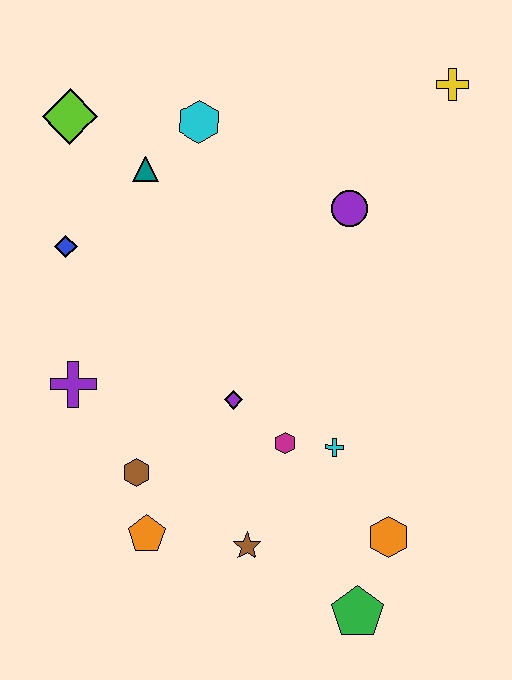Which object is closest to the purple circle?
The yellow cross is closest to the purple circle.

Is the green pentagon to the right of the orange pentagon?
Yes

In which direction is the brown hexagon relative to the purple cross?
The brown hexagon is below the purple cross.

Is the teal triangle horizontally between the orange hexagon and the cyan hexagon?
No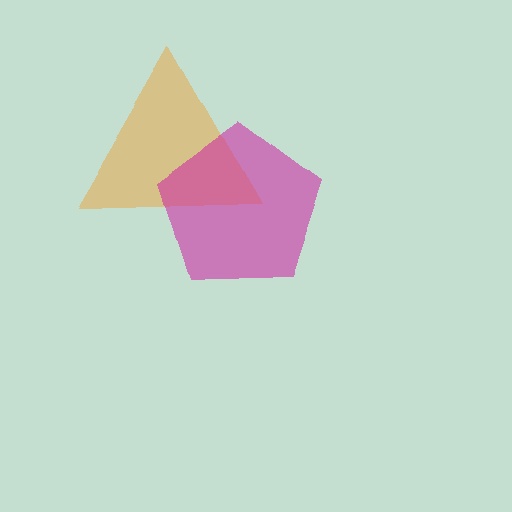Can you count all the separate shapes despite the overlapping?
Yes, there are 2 separate shapes.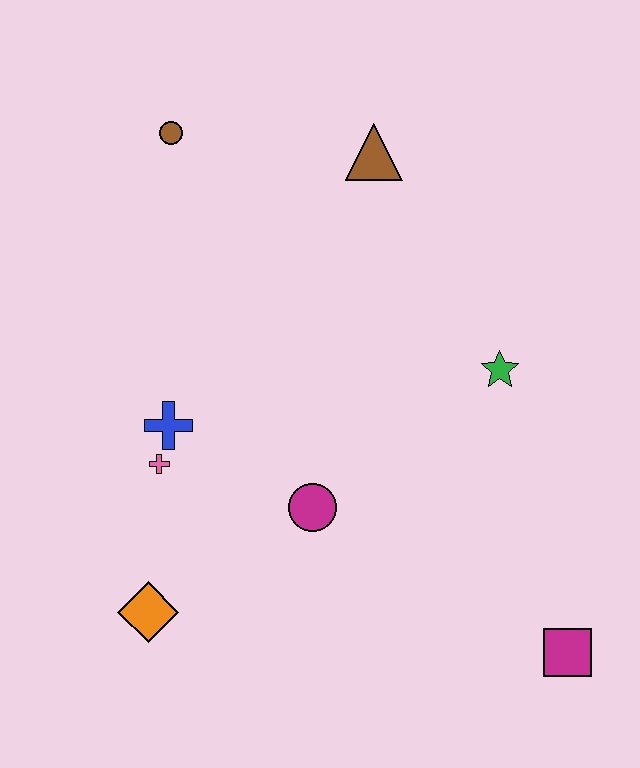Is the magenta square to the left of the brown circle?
No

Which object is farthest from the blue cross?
The magenta square is farthest from the blue cross.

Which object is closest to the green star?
The magenta circle is closest to the green star.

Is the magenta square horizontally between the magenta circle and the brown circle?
No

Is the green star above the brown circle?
No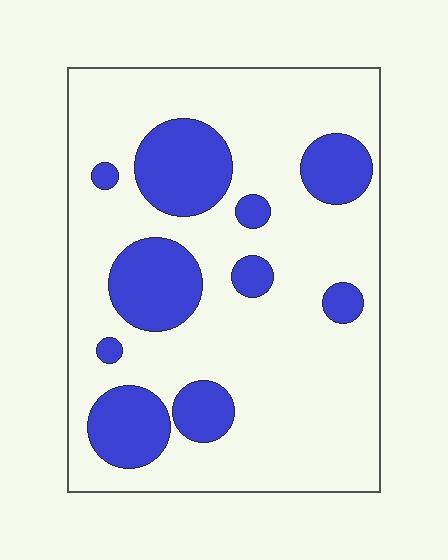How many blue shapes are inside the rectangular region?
10.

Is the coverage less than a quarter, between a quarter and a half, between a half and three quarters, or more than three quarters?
Less than a quarter.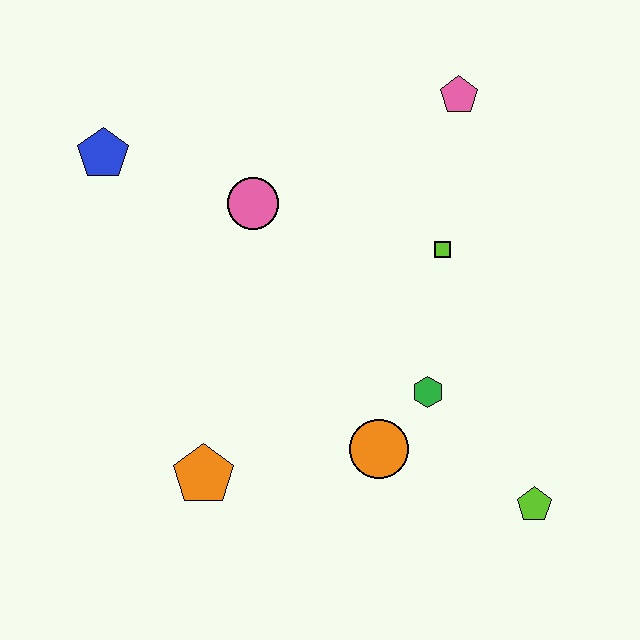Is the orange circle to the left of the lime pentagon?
Yes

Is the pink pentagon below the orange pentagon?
No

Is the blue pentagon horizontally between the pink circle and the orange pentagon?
No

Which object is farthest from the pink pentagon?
The orange pentagon is farthest from the pink pentagon.